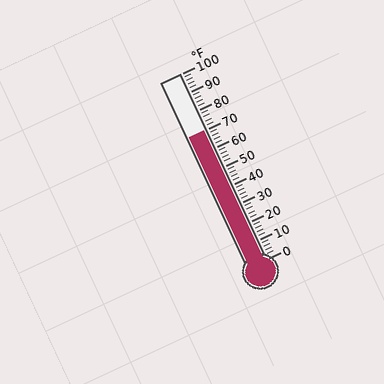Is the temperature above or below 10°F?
The temperature is above 10°F.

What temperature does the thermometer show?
The thermometer shows approximately 70°F.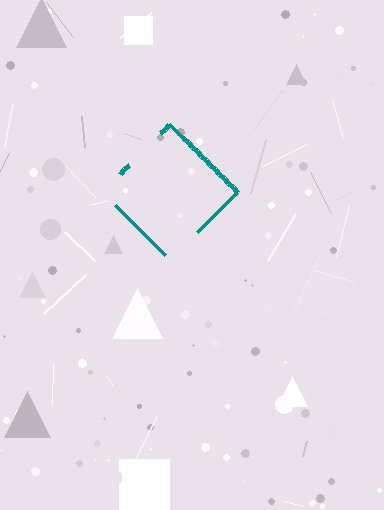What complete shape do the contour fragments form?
The contour fragments form a diamond.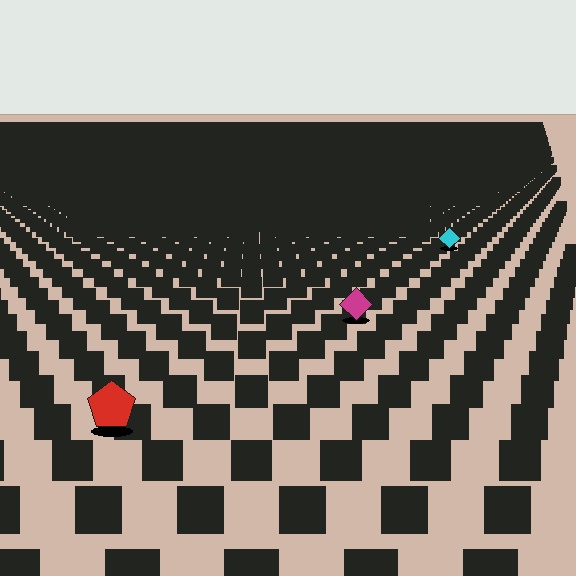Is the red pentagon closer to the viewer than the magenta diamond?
Yes. The red pentagon is closer — you can tell from the texture gradient: the ground texture is coarser near it.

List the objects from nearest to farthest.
From nearest to farthest: the red pentagon, the magenta diamond, the cyan diamond.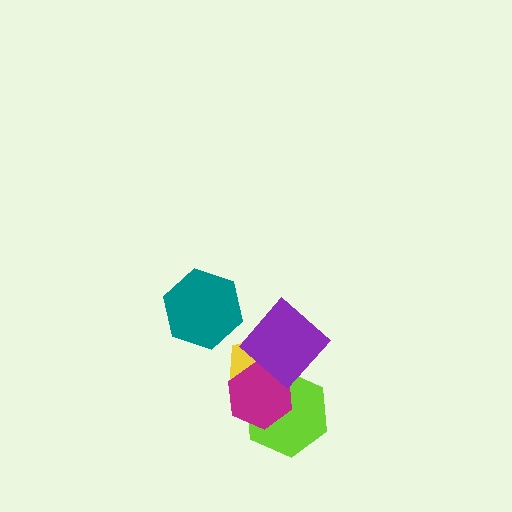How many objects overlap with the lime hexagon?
2 objects overlap with the lime hexagon.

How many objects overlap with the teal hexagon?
0 objects overlap with the teal hexagon.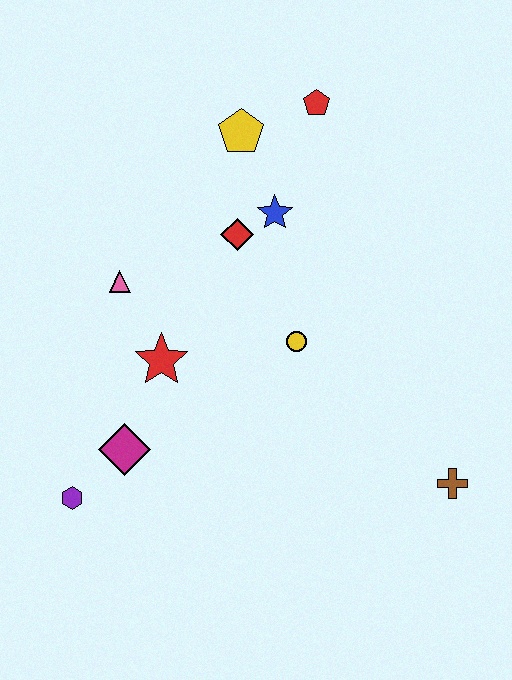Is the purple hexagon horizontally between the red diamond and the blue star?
No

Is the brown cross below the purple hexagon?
No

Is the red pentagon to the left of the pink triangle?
No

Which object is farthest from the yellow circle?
The purple hexagon is farthest from the yellow circle.